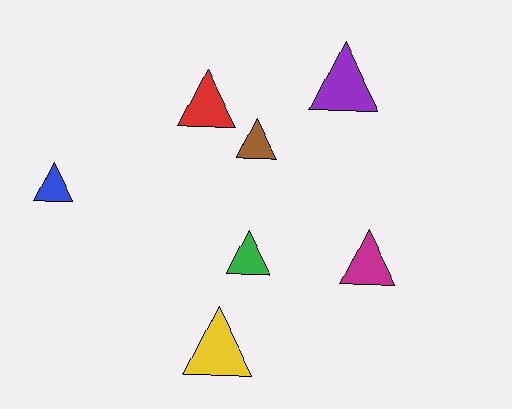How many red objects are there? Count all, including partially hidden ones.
There is 1 red object.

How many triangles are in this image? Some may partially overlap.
There are 7 triangles.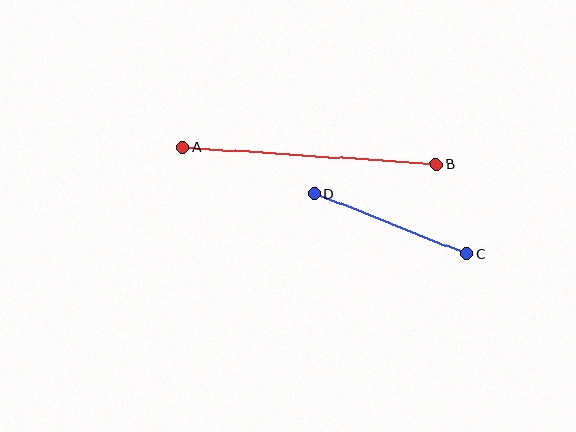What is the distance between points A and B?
The distance is approximately 254 pixels.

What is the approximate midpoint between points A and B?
The midpoint is at approximately (309, 156) pixels.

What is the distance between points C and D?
The distance is approximately 165 pixels.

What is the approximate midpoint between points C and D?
The midpoint is at approximately (391, 224) pixels.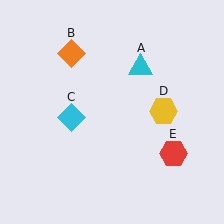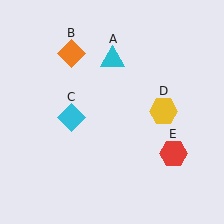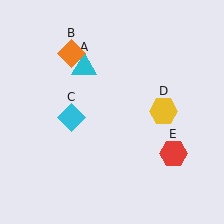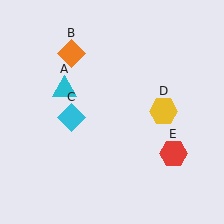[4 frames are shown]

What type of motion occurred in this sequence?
The cyan triangle (object A) rotated counterclockwise around the center of the scene.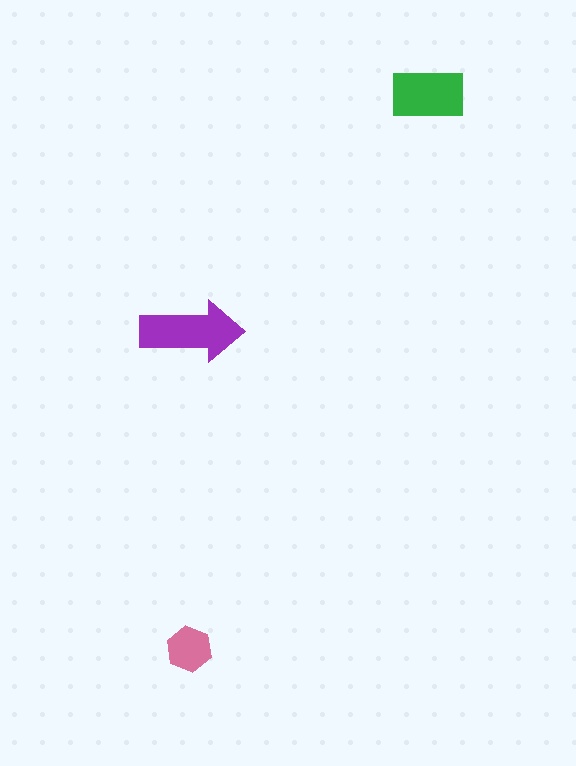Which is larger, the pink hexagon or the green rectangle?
The green rectangle.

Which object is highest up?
The green rectangle is topmost.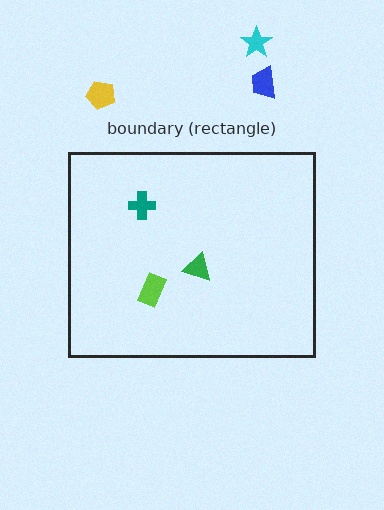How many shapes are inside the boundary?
3 inside, 3 outside.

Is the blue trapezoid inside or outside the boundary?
Outside.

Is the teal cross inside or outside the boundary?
Inside.